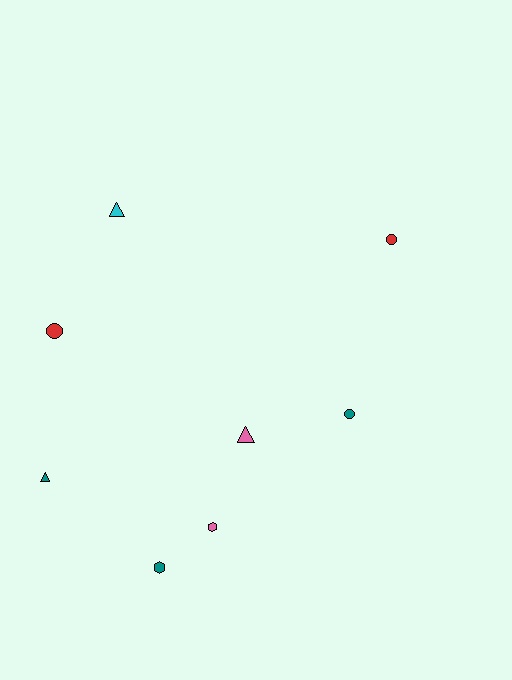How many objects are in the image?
There are 8 objects.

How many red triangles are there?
There are no red triangles.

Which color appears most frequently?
Teal, with 3 objects.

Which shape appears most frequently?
Circle, with 3 objects.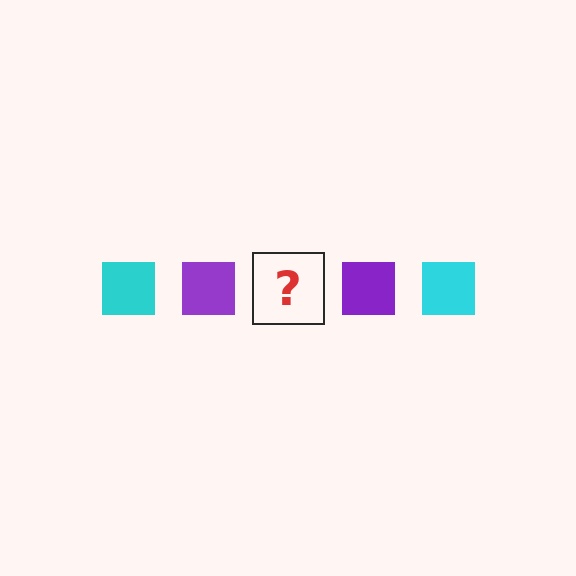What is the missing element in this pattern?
The missing element is a cyan square.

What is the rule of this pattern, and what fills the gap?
The rule is that the pattern cycles through cyan, purple squares. The gap should be filled with a cyan square.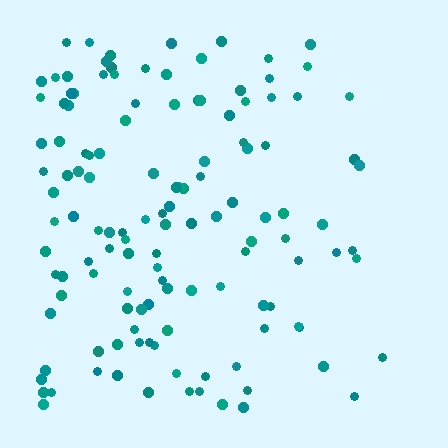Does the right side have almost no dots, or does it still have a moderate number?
Still a moderate number, just noticeably fewer than the left.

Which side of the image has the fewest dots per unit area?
The right.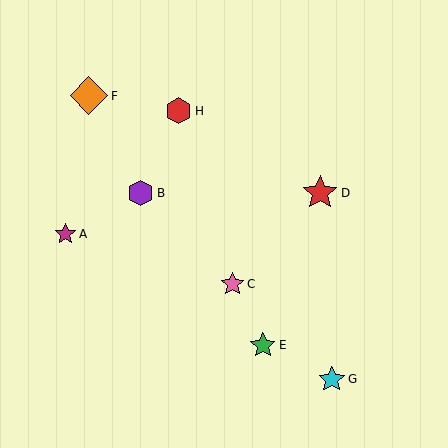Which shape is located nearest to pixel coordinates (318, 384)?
The cyan star (labeled G) at (332, 379) is nearest to that location.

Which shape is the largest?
The orange diamond (labeled F) is the largest.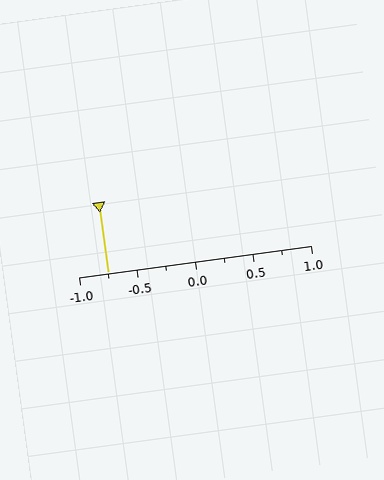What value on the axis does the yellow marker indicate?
The marker indicates approximately -0.75.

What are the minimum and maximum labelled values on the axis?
The axis runs from -1.0 to 1.0.